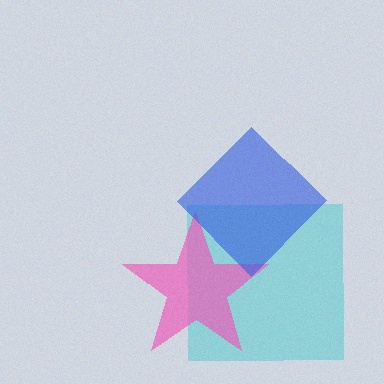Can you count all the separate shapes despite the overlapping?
Yes, there are 3 separate shapes.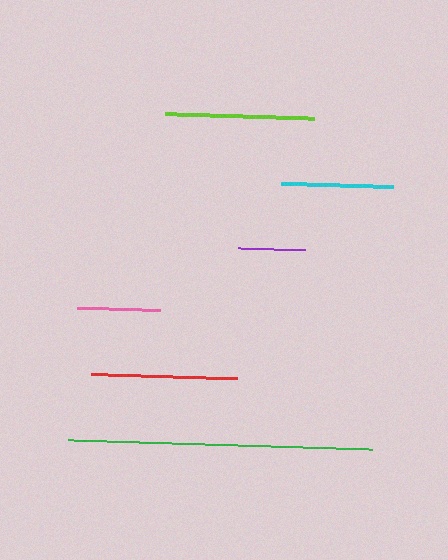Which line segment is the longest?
The green line is the longest at approximately 304 pixels.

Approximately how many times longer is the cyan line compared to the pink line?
The cyan line is approximately 1.4 times the length of the pink line.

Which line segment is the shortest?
The purple line is the shortest at approximately 67 pixels.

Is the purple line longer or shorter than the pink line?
The pink line is longer than the purple line.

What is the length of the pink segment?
The pink segment is approximately 83 pixels long.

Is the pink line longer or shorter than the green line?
The green line is longer than the pink line.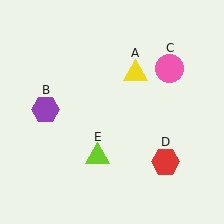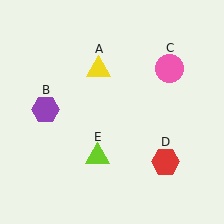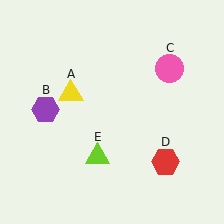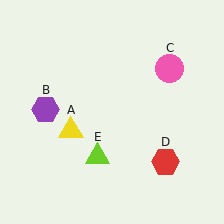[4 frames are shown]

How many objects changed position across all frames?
1 object changed position: yellow triangle (object A).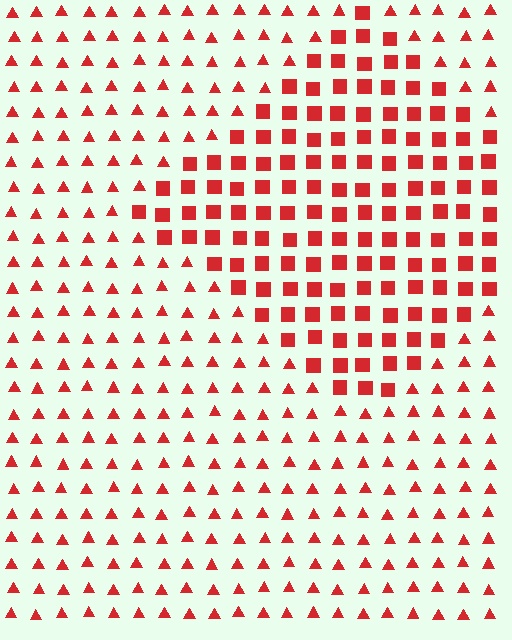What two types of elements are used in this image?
The image uses squares inside the diamond region and triangles outside it.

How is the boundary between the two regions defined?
The boundary is defined by a change in element shape: squares inside vs. triangles outside. All elements share the same color and spacing.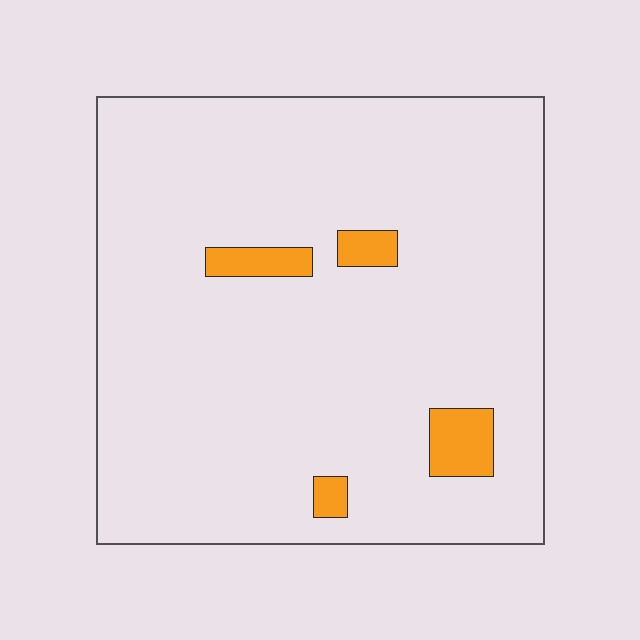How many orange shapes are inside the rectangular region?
4.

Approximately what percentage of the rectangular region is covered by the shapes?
Approximately 5%.